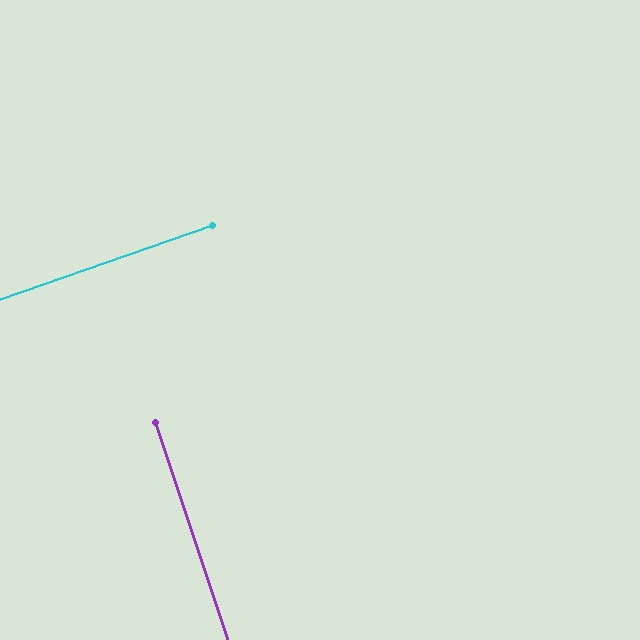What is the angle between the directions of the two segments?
Approximately 89 degrees.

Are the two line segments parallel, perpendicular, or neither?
Perpendicular — they meet at approximately 89°.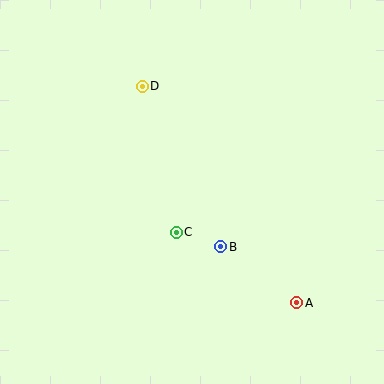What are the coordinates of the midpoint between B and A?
The midpoint between B and A is at (259, 275).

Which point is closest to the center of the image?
Point C at (176, 232) is closest to the center.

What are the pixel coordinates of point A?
Point A is at (297, 303).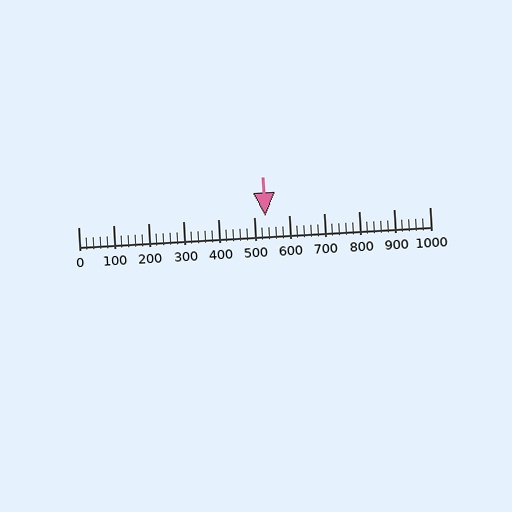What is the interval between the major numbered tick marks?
The major tick marks are spaced 100 units apart.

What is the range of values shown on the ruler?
The ruler shows values from 0 to 1000.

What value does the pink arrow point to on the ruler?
The pink arrow points to approximately 534.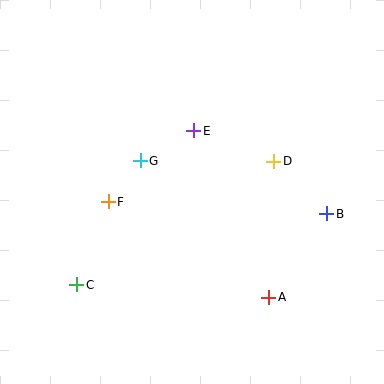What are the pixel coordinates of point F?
Point F is at (108, 202).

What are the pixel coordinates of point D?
Point D is at (274, 161).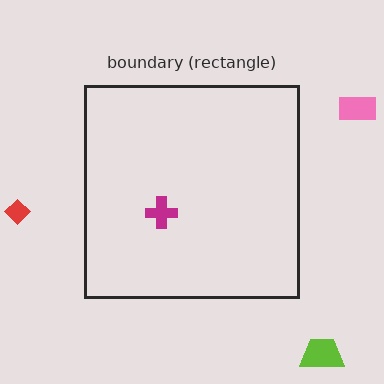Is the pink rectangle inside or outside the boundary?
Outside.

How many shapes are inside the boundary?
1 inside, 3 outside.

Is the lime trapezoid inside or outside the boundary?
Outside.